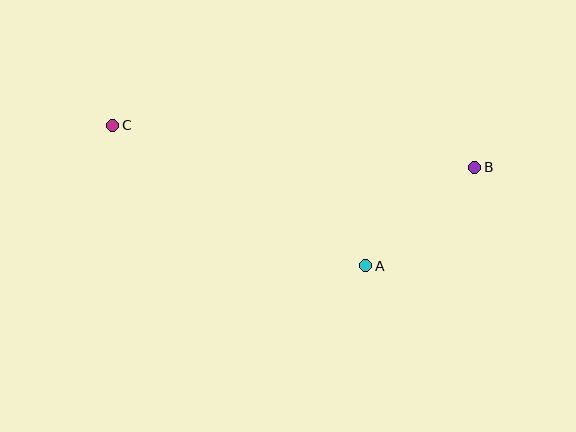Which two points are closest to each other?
Points A and B are closest to each other.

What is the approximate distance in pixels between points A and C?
The distance between A and C is approximately 290 pixels.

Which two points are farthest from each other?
Points B and C are farthest from each other.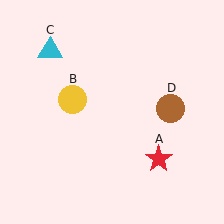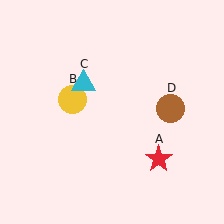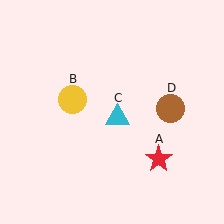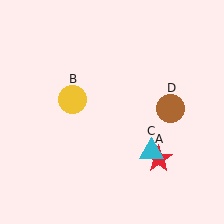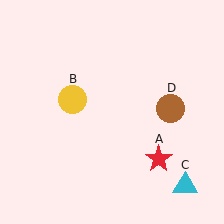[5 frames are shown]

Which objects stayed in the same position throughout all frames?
Red star (object A) and yellow circle (object B) and brown circle (object D) remained stationary.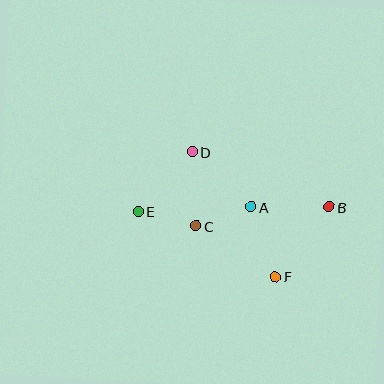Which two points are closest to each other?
Points A and C are closest to each other.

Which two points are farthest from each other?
Points B and E are farthest from each other.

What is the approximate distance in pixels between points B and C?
The distance between B and C is approximately 135 pixels.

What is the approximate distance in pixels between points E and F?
The distance between E and F is approximately 152 pixels.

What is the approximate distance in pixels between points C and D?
The distance between C and D is approximately 74 pixels.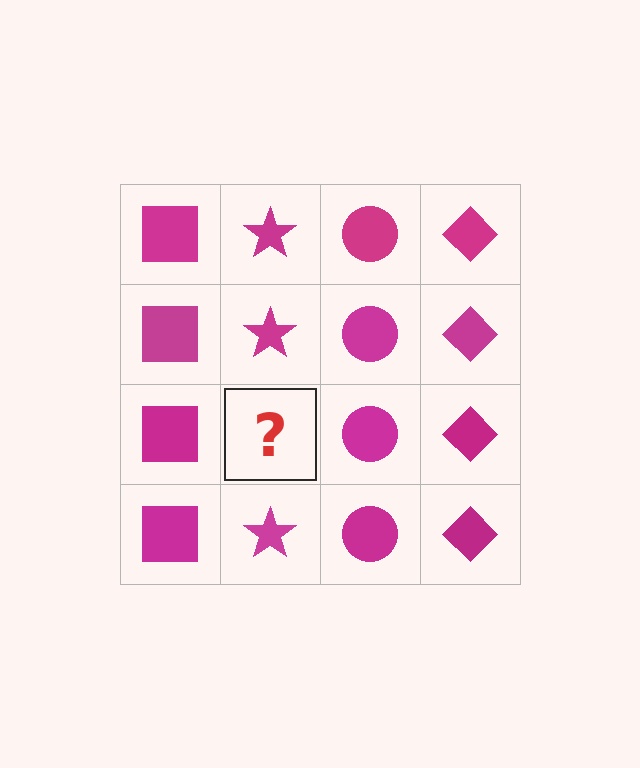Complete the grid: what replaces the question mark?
The question mark should be replaced with a magenta star.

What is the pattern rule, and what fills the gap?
The rule is that each column has a consistent shape. The gap should be filled with a magenta star.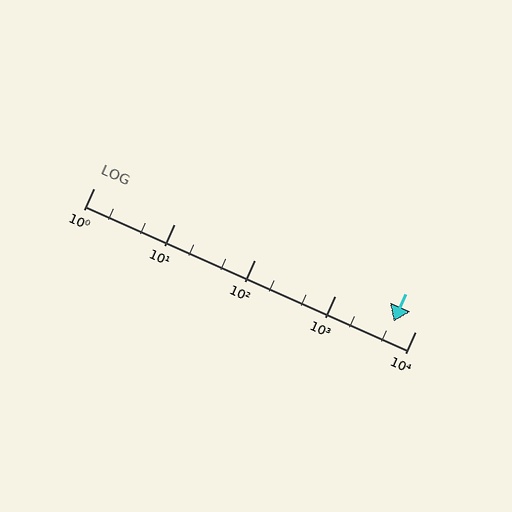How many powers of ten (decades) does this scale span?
The scale spans 4 decades, from 1 to 10000.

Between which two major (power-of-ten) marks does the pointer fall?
The pointer is between 1000 and 10000.